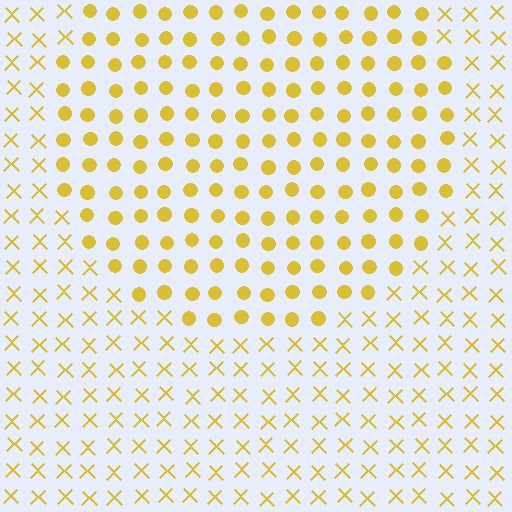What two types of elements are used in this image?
The image uses circles inside the circle region and X marks outside it.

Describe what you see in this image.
The image is filled with small yellow elements arranged in a uniform grid. A circle-shaped region contains circles, while the surrounding area contains X marks. The boundary is defined purely by the change in element shape.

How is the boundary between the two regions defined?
The boundary is defined by a change in element shape: circles inside vs. X marks outside. All elements share the same color and spacing.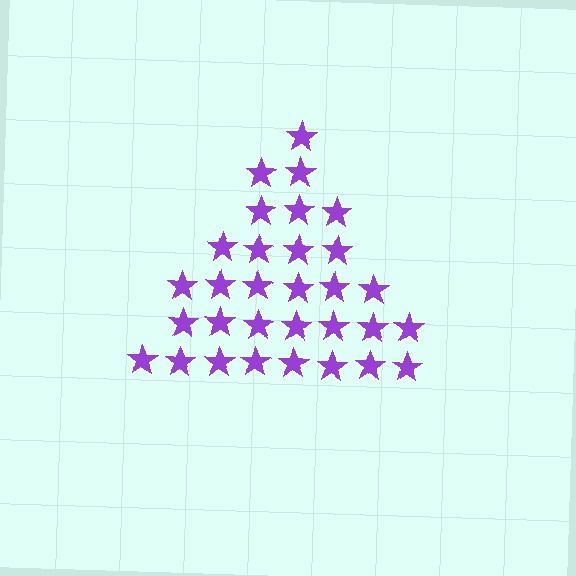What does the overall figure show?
The overall figure shows a triangle.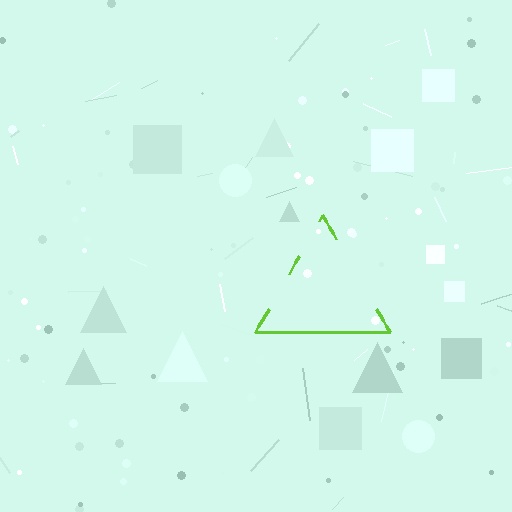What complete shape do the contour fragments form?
The contour fragments form a triangle.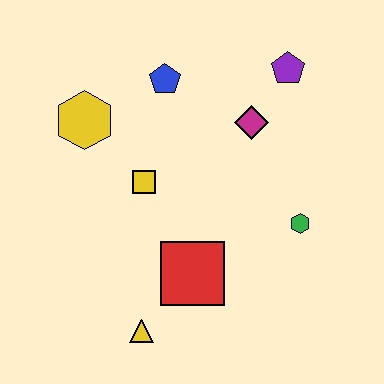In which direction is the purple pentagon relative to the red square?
The purple pentagon is above the red square.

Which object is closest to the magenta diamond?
The purple pentagon is closest to the magenta diamond.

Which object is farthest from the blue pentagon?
The yellow triangle is farthest from the blue pentagon.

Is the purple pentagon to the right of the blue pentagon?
Yes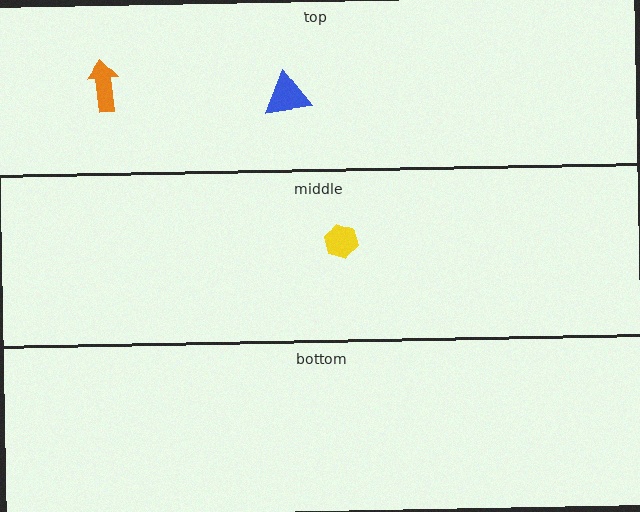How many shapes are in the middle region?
1.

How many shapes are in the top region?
2.